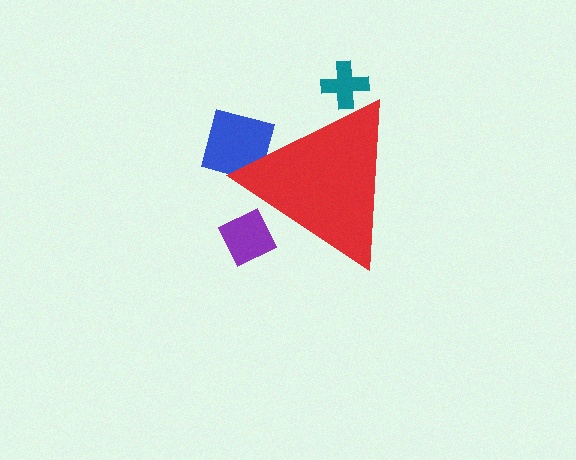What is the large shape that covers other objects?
A red triangle.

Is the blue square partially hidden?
Yes, the blue square is partially hidden behind the red triangle.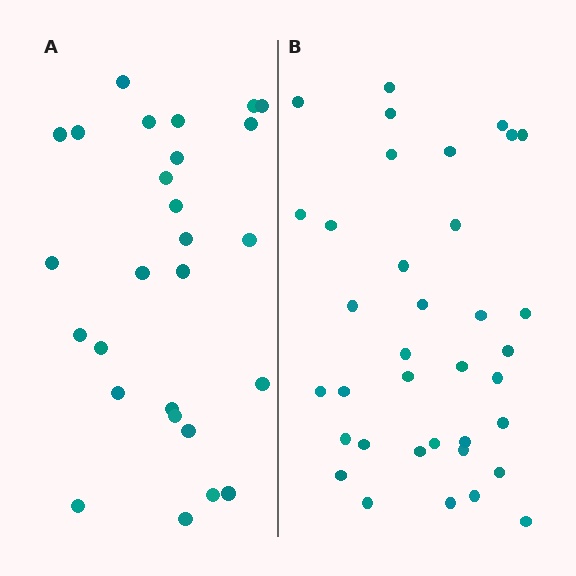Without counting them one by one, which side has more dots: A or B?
Region B (the right region) has more dots.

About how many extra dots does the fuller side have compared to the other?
Region B has roughly 8 or so more dots than region A.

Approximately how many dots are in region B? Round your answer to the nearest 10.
About 40 dots. (The exact count is 36, which rounds to 40.)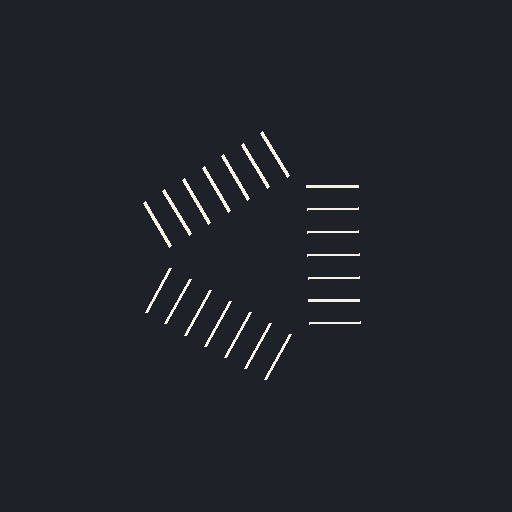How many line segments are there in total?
21 — 7 along each of the 3 edges.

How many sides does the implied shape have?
3 sides — the line-ends trace a triangle.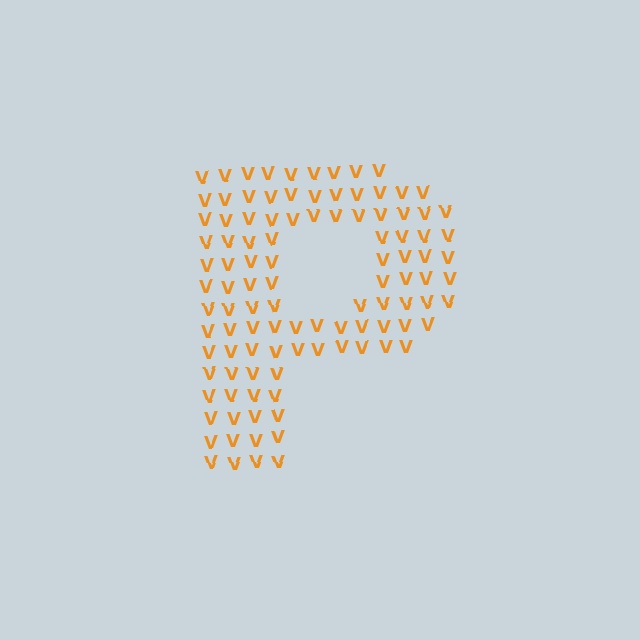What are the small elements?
The small elements are letter V's.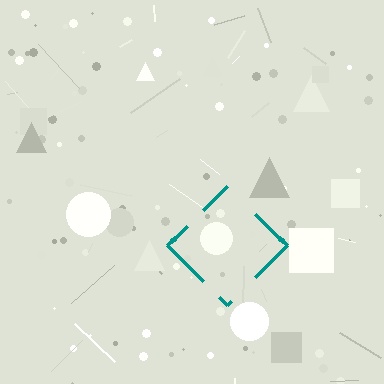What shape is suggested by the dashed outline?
The dashed outline suggests a diamond.